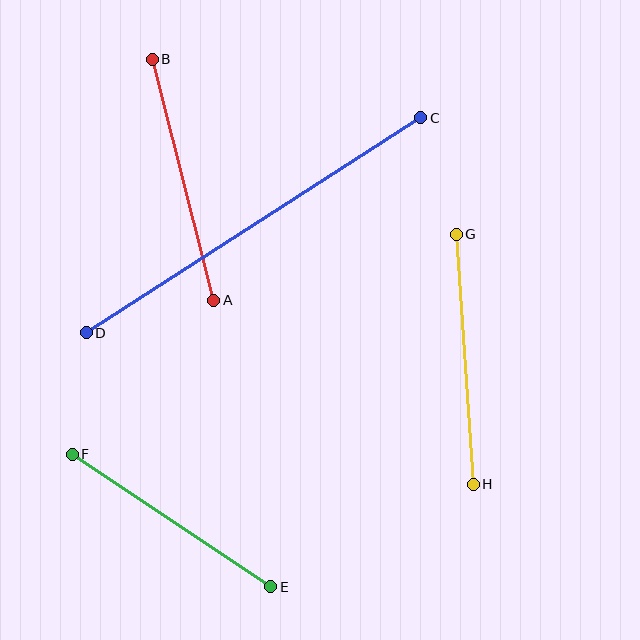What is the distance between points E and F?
The distance is approximately 239 pixels.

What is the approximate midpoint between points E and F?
The midpoint is at approximately (172, 520) pixels.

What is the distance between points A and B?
The distance is approximately 249 pixels.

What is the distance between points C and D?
The distance is approximately 398 pixels.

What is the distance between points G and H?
The distance is approximately 251 pixels.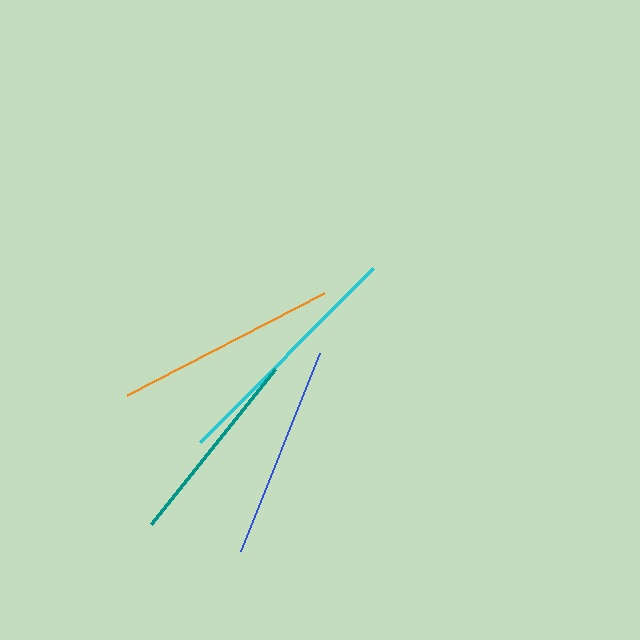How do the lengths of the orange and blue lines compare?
The orange and blue lines are approximately the same length.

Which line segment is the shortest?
The teal line is the shortest at approximately 198 pixels.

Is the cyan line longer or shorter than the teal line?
The cyan line is longer than the teal line.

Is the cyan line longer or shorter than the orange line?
The cyan line is longer than the orange line.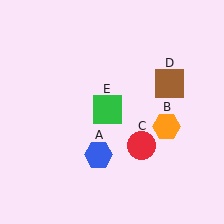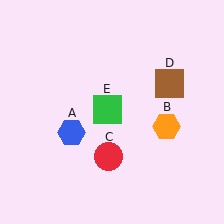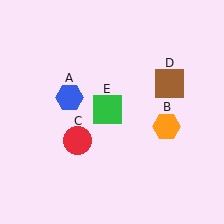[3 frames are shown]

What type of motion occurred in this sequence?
The blue hexagon (object A), red circle (object C) rotated clockwise around the center of the scene.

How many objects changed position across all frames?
2 objects changed position: blue hexagon (object A), red circle (object C).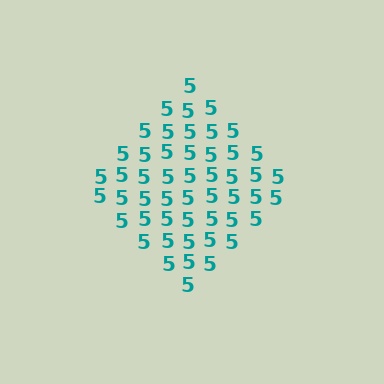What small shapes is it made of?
It is made of small digit 5's.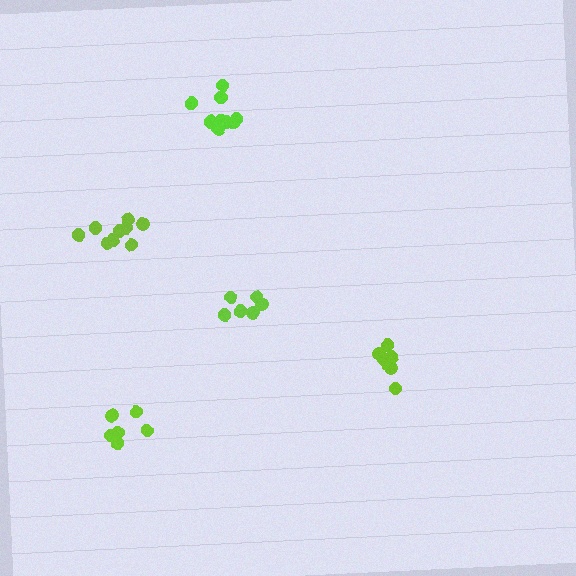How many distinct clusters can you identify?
There are 5 distinct clusters.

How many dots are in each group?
Group 1: 8 dots, Group 2: 10 dots, Group 3: 6 dots, Group 4: 9 dots, Group 5: 6 dots (39 total).